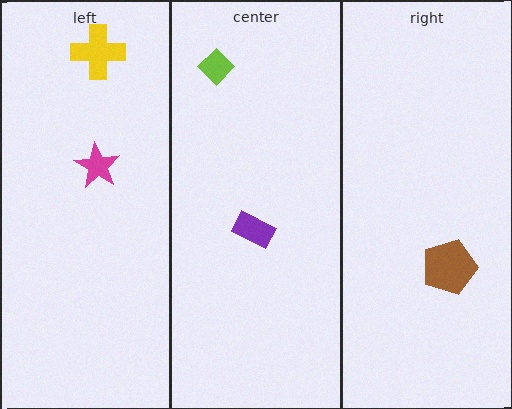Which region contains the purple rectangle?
The center region.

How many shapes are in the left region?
2.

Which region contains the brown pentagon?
The right region.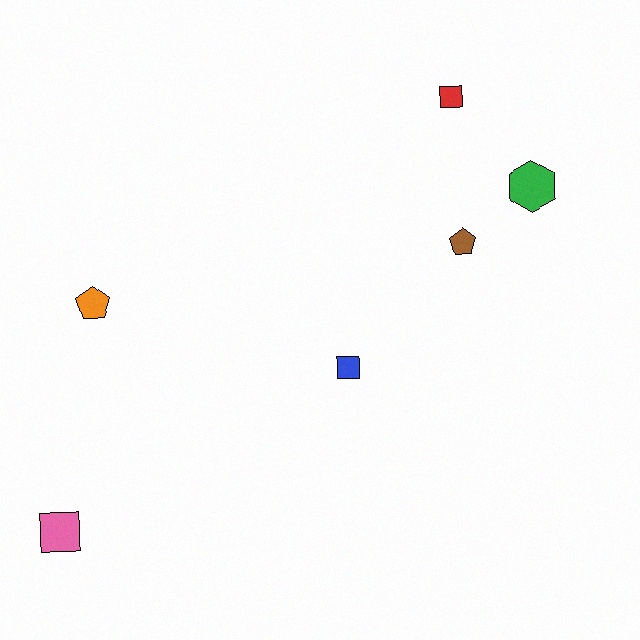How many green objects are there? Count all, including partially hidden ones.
There is 1 green object.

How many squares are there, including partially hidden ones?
There are 3 squares.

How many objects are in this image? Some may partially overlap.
There are 6 objects.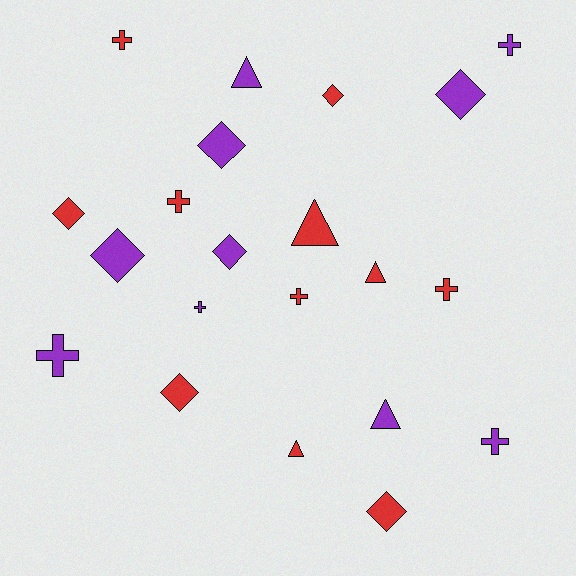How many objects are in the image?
There are 21 objects.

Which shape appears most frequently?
Cross, with 8 objects.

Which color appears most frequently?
Red, with 11 objects.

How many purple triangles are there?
There are 2 purple triangles.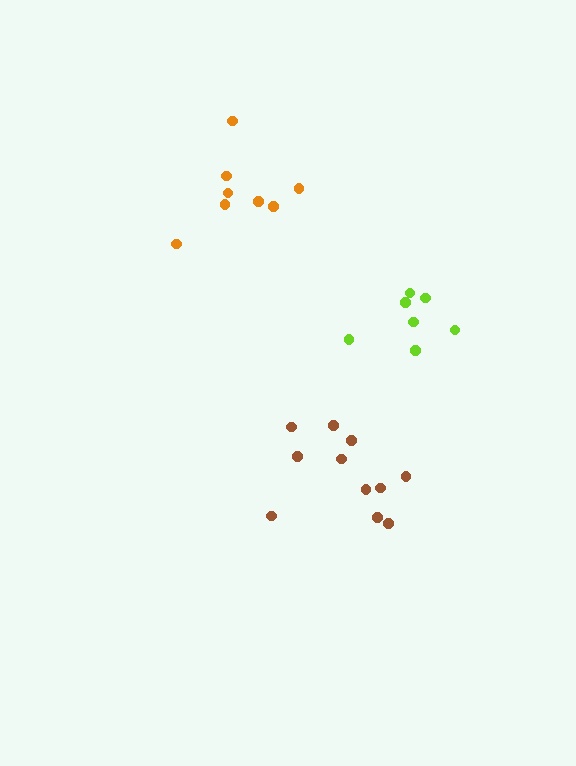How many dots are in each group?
Group 1: 11 dots, Group 2: 8 dots, Group 3: 7 dots (26 total).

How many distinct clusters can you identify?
There are 3 distinct clusters.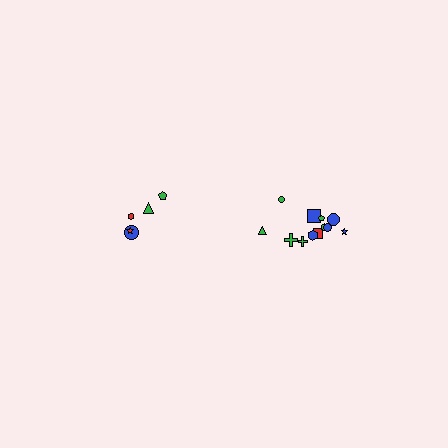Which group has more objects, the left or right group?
The right group.